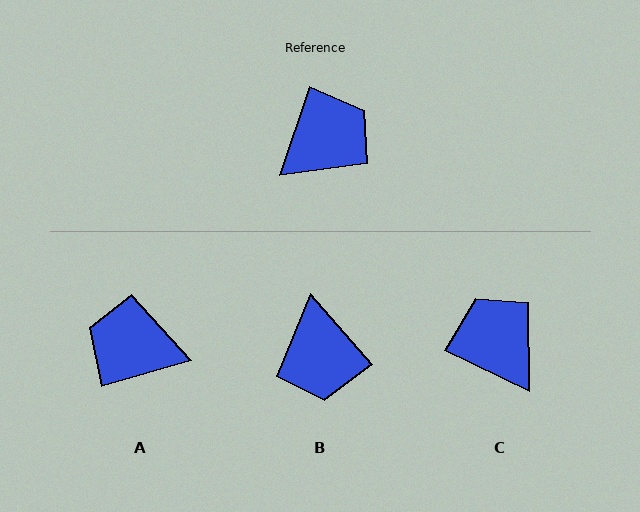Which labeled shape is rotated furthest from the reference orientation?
A, about 125 degrees away.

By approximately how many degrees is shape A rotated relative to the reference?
Approximately 125 degrees counter-clockwise.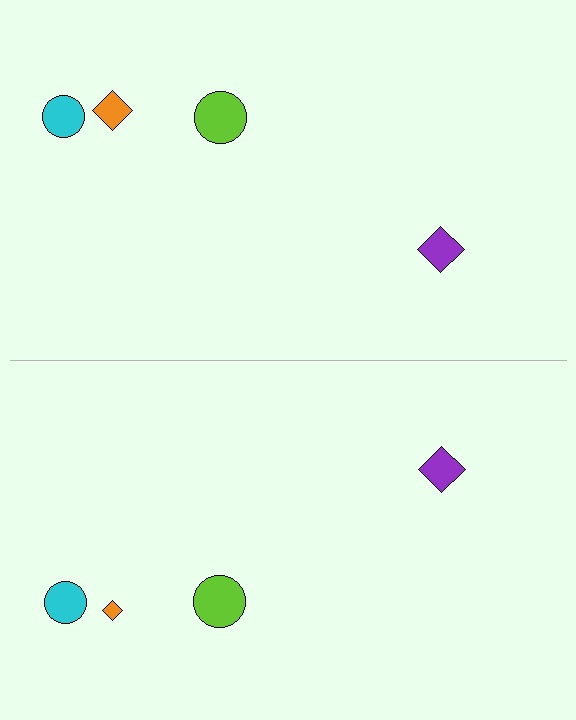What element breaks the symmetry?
The orange diamond on the bottom side has a different size than its mirror counterpart.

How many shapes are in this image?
There are 8 shapes in this image.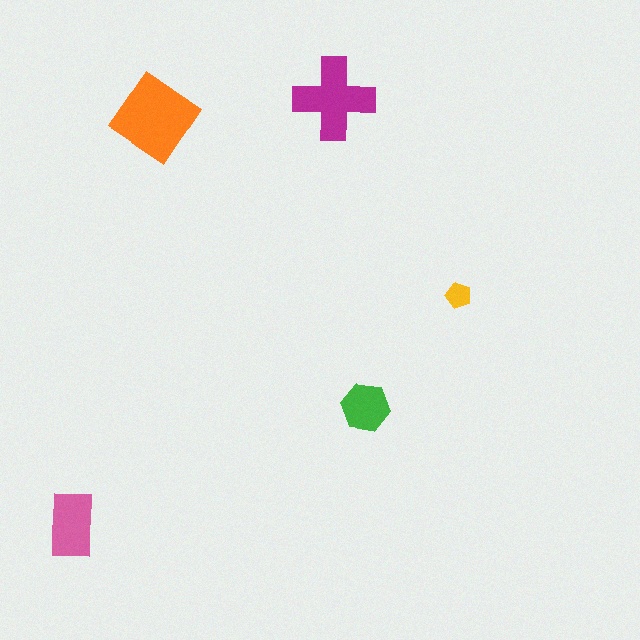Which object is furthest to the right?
The yellow pentagon is rightmost.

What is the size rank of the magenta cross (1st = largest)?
2nd.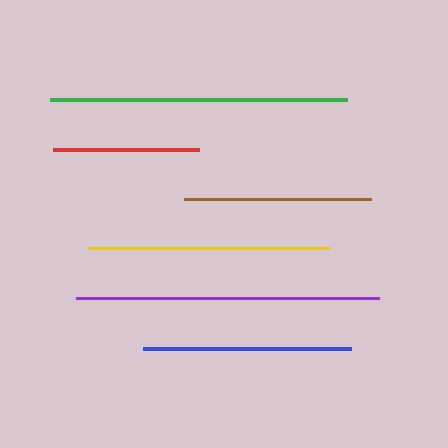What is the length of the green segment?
The green segment is approximately 297 pixels long.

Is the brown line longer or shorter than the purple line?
The purple line is longer than the brown line.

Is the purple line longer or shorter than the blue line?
The purple line is longer than the blue line.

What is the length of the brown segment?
The brown segment is approximately 186 pixels long.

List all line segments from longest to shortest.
From longest to shortest: purple, green, yellow, blue, brown, red.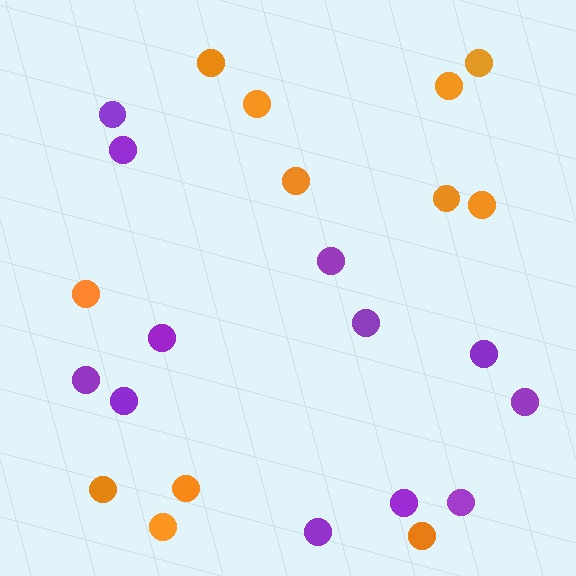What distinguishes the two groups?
There are 2 groups: one group of purple circles (12) and one group of orange circles (12).